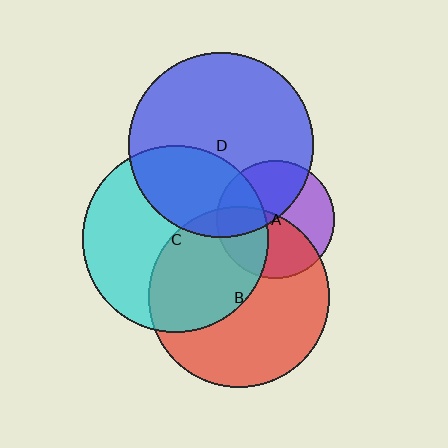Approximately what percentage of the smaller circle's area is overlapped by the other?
Approximately 10%.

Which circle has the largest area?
Circle C (cyan).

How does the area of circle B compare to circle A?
Approximately 2.4 times.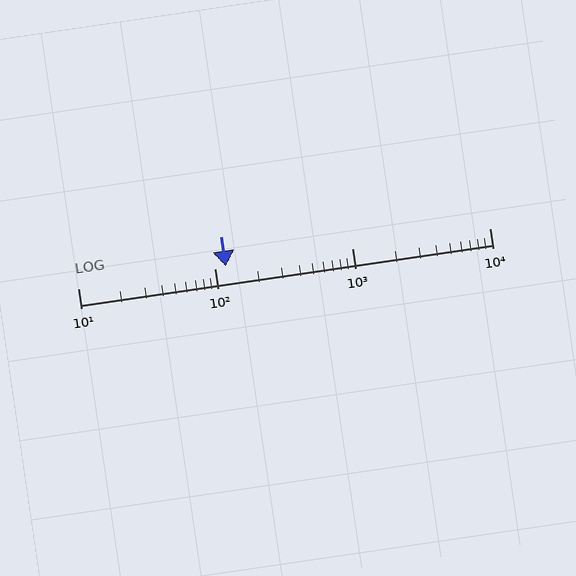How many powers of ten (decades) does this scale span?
The scale spans 3 decades, from 10 to 10000.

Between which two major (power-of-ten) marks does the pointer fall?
The pointer is between 100 and 1000.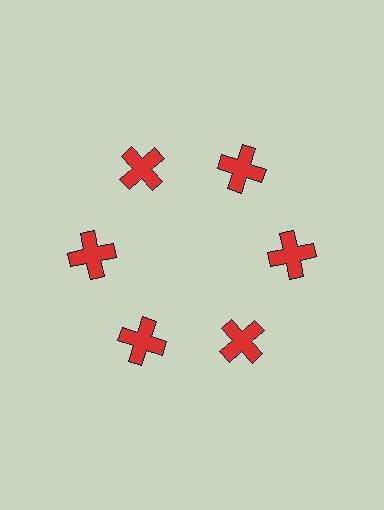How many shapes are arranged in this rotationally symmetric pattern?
There are 6 shapes, arranged in 6 groups of 1.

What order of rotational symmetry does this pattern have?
This pattern has 6-fold rotational symmetry.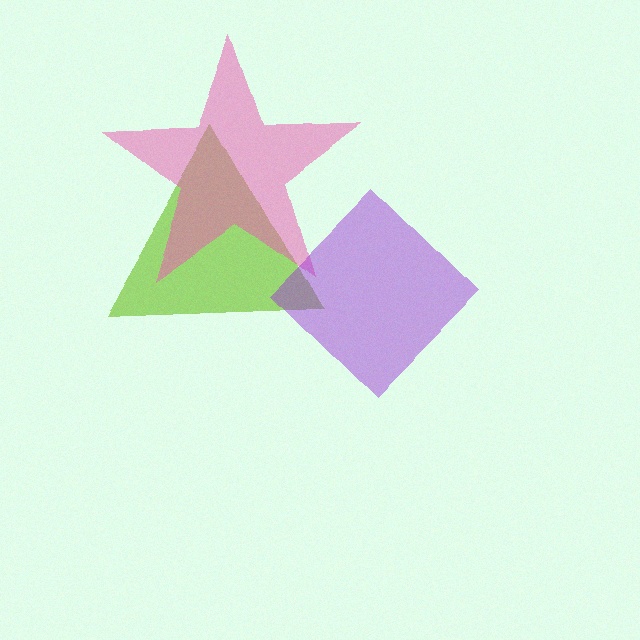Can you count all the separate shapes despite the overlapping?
Yes, there are 3 separate shapes.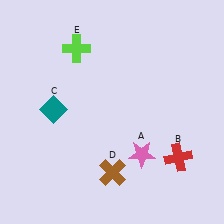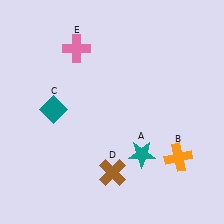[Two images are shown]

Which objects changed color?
A changed from pink to teal. B changed from red to orange. E changed from lime to pink.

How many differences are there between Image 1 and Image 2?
There are 3 differences between the two images.